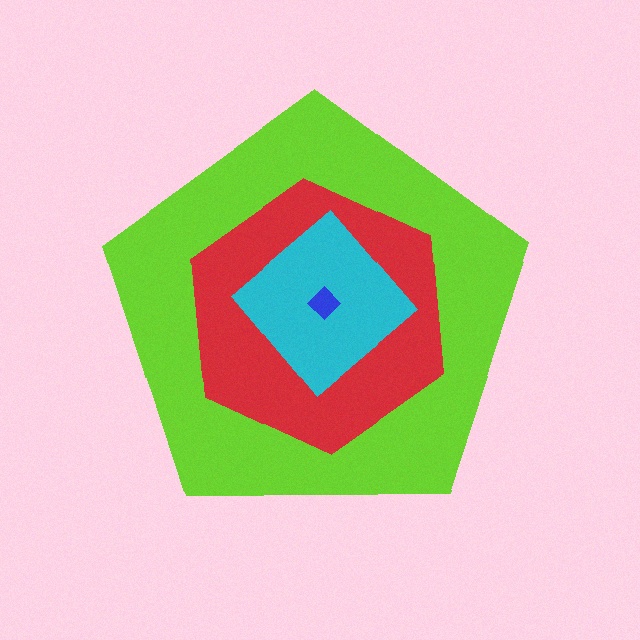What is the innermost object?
The blue diamond.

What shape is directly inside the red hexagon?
The cyan diamond.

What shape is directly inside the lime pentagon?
The red hexagon.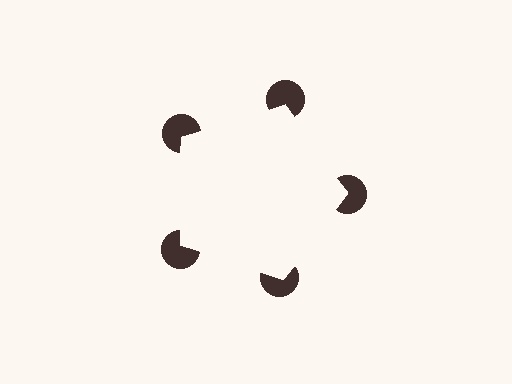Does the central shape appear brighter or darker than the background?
It typically appears slightly brighter than the background, even though no actual brightness change is drawn.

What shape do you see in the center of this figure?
An illusory pentagon — its edges are inferred from the aligned wedge cuts in the pac-man discs, not physically drawn.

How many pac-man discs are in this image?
There are 5 — one at each vertex of the illusory pentagon.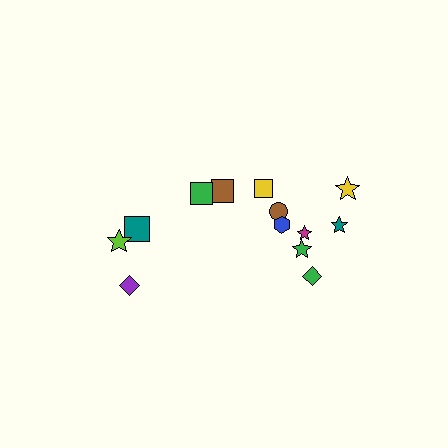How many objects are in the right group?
There are 8 objects.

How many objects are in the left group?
There are 5 objects.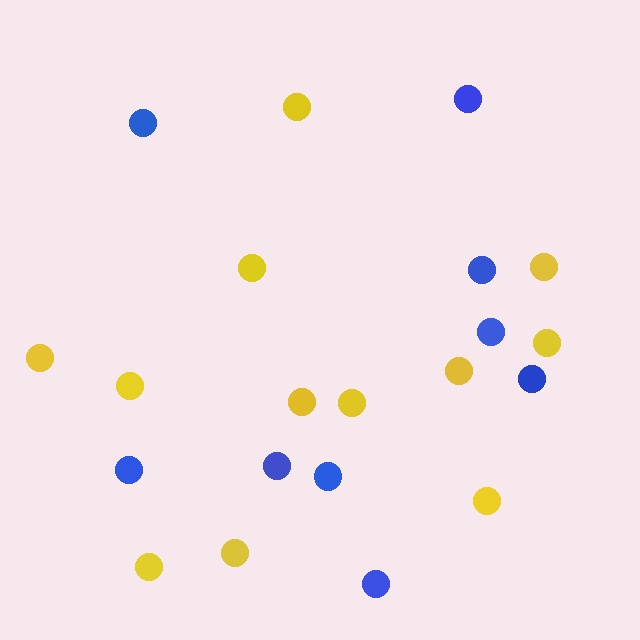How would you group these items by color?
There are 2 groups: one group of blue circles (9) and one group of yellow circles (12).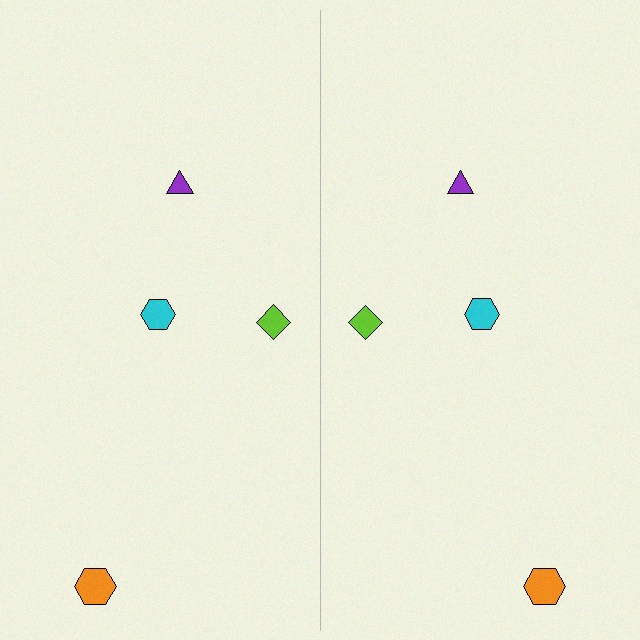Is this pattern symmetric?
Yes, this pattern has bilateral (reflection) symmetry.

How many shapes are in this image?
There are 8 shapes in this image.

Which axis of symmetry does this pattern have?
The pattern has a vertical axis of symmetry running through the center of the image.